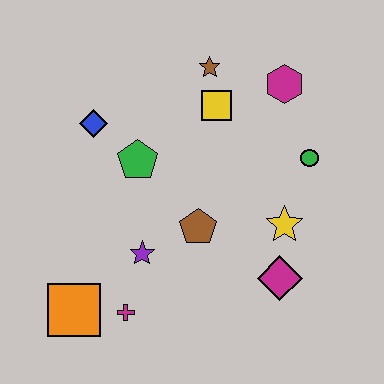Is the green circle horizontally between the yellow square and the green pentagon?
No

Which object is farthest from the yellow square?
The orange square is farthest from the yellow square.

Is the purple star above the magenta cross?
Yes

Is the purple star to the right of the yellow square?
No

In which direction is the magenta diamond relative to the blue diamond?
The magenta diamond is to the right of the blue diamond.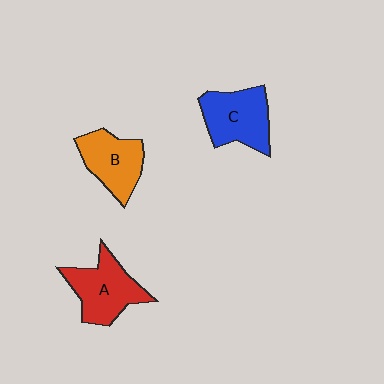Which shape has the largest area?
Shape A (red).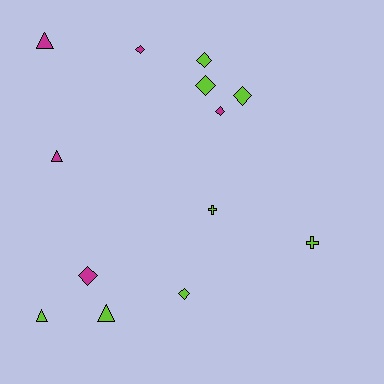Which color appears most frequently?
Lime, with 8 objects.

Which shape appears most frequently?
Diamond, with 7 objects.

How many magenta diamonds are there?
There are 3 magenta diamonds.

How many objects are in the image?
There are 13 objects.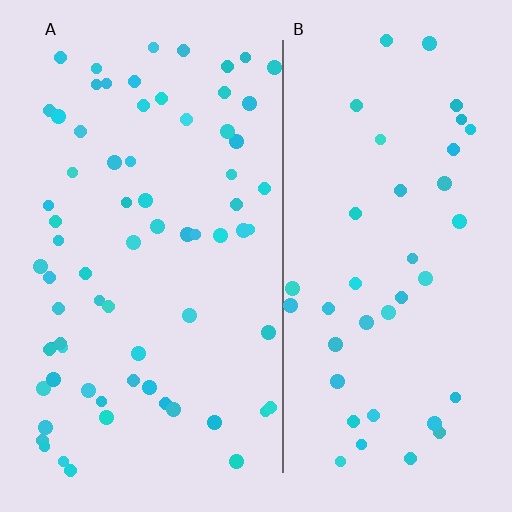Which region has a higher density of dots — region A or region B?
A (the left).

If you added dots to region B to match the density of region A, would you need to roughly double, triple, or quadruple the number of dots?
Approximately double.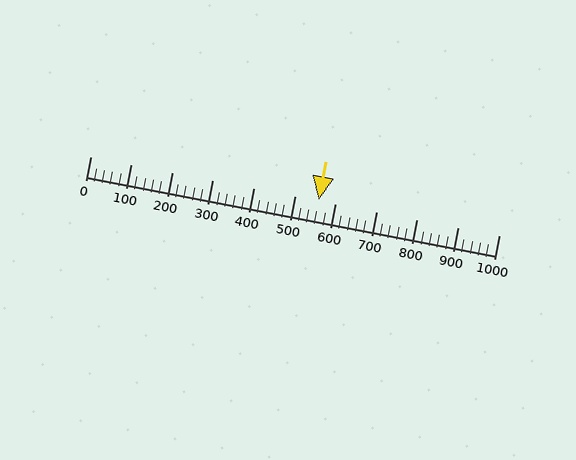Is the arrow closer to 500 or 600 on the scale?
The arrow is closer to 600.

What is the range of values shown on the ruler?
The ruler shows values from 0 to 1000.